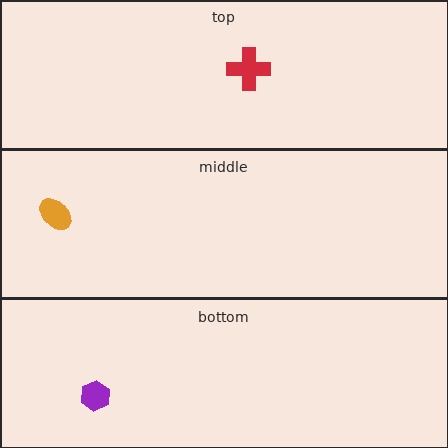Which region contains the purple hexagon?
The bottom region.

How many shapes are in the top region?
1.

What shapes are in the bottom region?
The purple hexagon.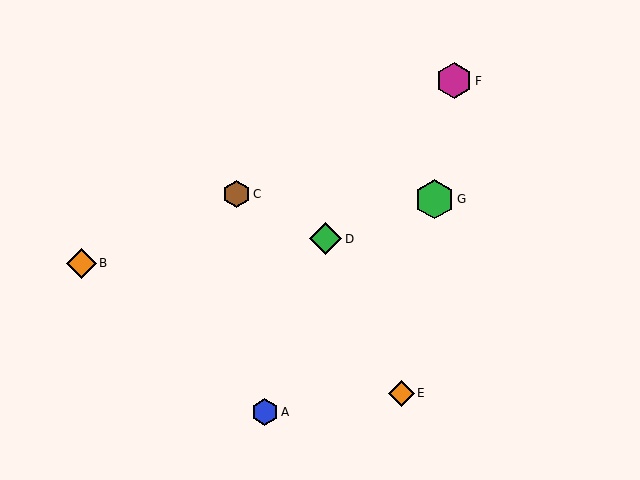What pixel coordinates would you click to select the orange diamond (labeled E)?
Click at (401, 393) to select the orange diamond E.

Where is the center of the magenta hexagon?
The center of the magenta hexagon is at (454, 81).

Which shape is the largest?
The green hexagon (labeled G) is the largest.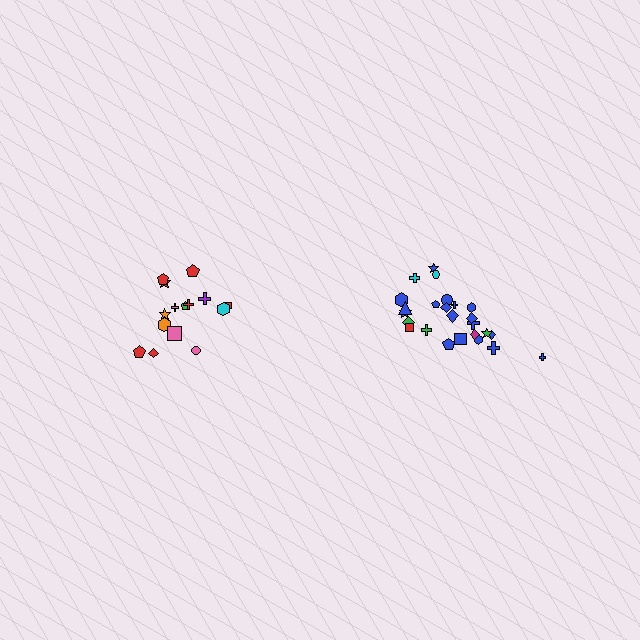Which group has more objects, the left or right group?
The right group.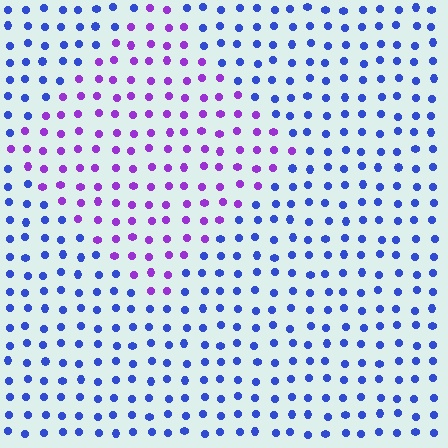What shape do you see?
I see a diamond.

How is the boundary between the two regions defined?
The boundary is defined purely by a slight shift in hue (about 49 degrees). Spacing, size, and orientation are identical on both sides.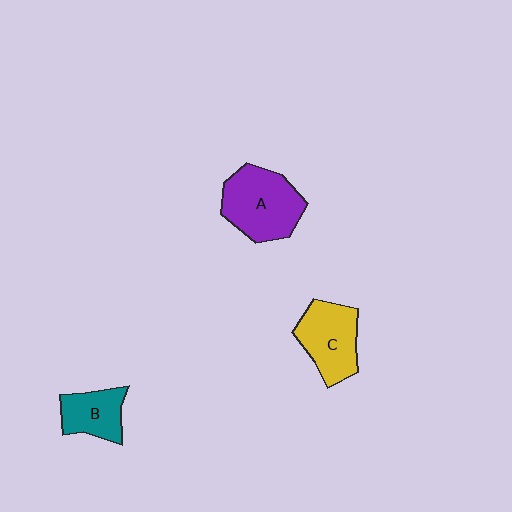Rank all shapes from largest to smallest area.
From largest to smallest: A (purple), C (yellow), B (teal).